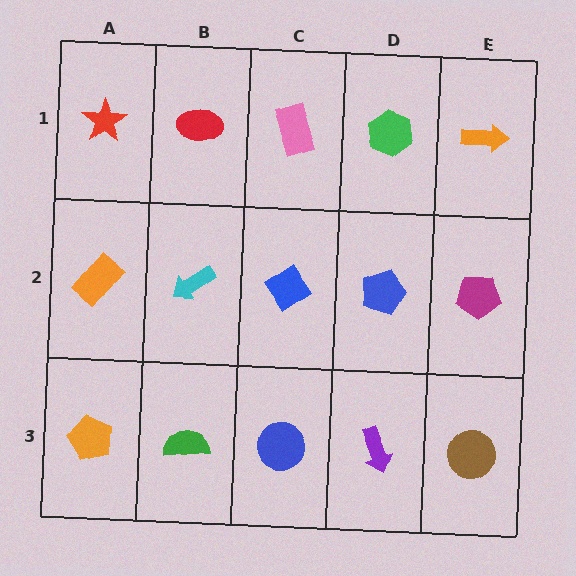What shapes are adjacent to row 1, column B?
A cyan arrow (row 2, column B), a red star (row 1, column A), a pink rectangle (row 1, column C).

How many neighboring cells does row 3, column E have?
2.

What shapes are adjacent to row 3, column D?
A blue pentagon (row 2, column D), a blue circle (row 3, column C), a brown circle (row 3, column E).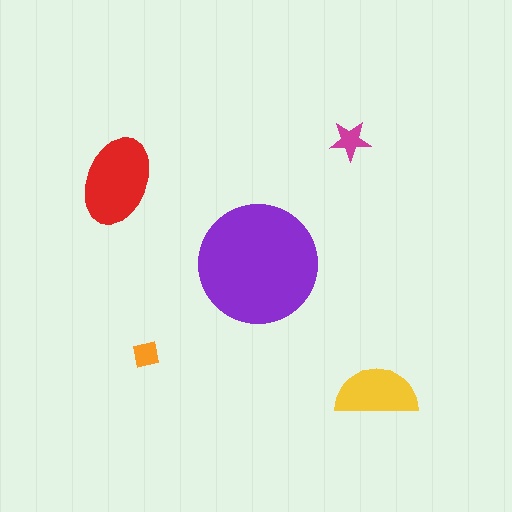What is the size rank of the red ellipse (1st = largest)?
2nd.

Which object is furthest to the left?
The red ellipse is leftmost.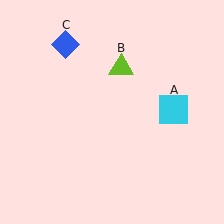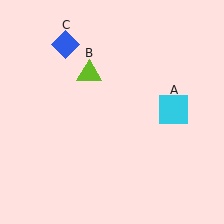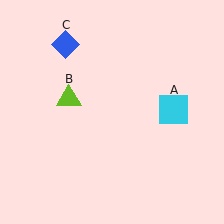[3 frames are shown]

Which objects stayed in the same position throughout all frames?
Cyan square (object A) and blue diamond (object C) remained stationary.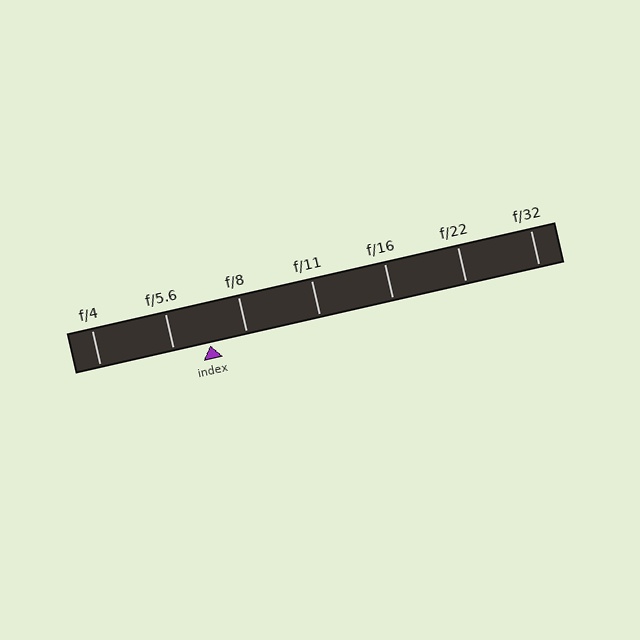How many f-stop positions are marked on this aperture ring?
There are 7 f-stop positions marked.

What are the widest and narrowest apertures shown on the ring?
The widest aperture shown is f/4 and the narrowest is f/32.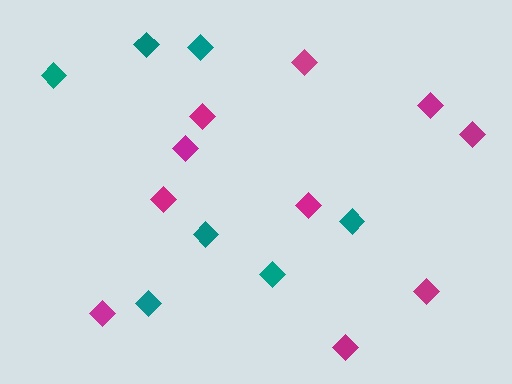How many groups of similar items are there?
There are 2 groups: one group of teal diamonds (7) and one group of magenta diamonds (10).